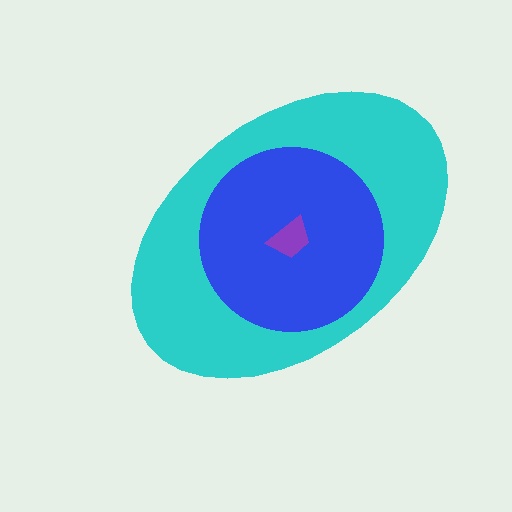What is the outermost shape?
The cyan ellipse.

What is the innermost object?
The purple trapezoid.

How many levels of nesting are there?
3.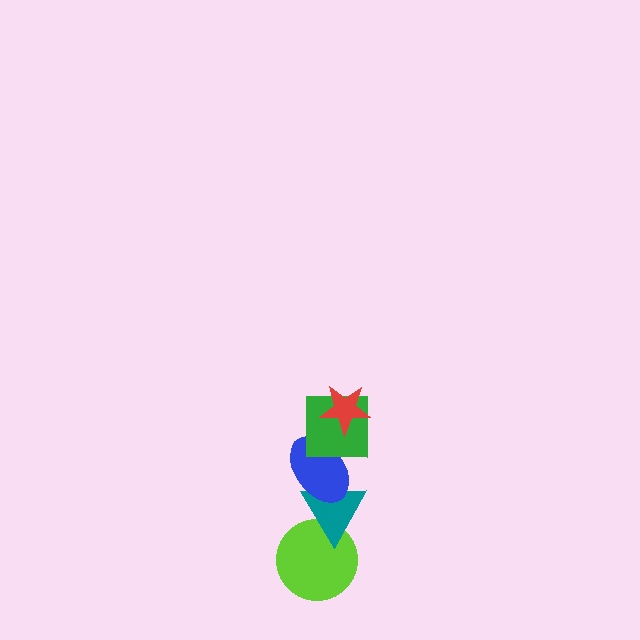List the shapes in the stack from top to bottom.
From top to bottom: the red star, the green square, the blue ellipse, the teal triangle, the lime circle.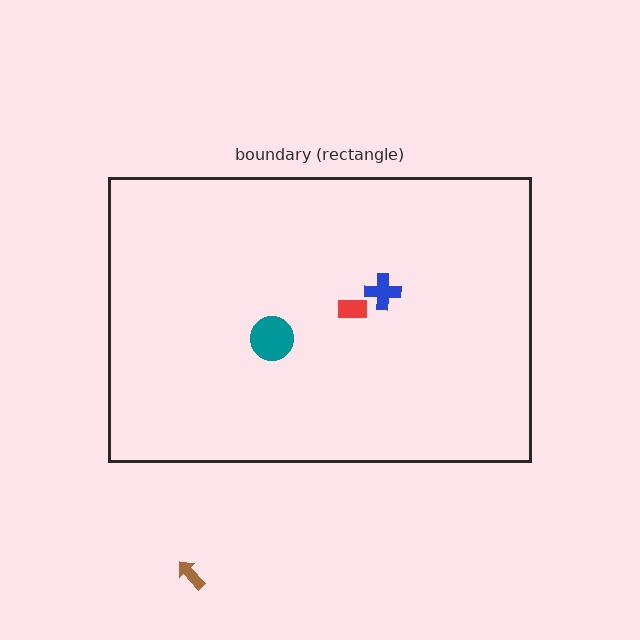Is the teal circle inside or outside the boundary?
Inside.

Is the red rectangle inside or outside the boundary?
Inside.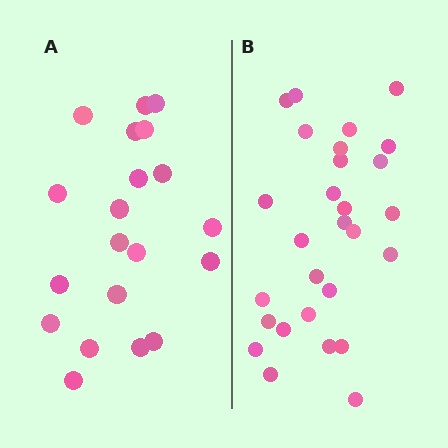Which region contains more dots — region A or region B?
Region B (the right region) has more dots.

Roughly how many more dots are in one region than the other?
Region B has roughly 8 or so more dots than region A.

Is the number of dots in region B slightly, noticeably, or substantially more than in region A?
Region B has noticeably more, but not dramatically so. The ratio is roughly 1.4 to 1.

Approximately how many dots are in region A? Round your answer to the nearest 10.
About 20 dots.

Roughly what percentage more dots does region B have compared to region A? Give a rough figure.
About 40% more.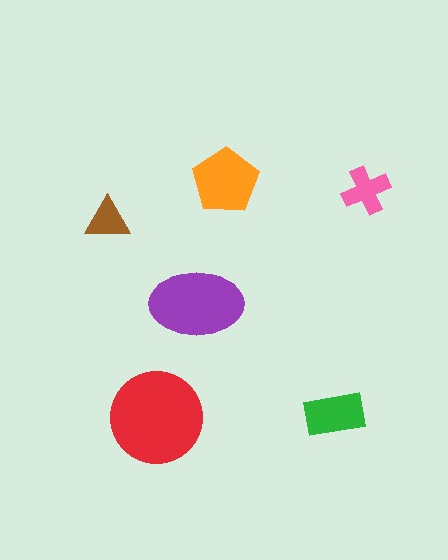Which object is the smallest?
The brown triangle.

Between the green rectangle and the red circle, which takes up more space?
The red circle.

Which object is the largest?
The red circle.